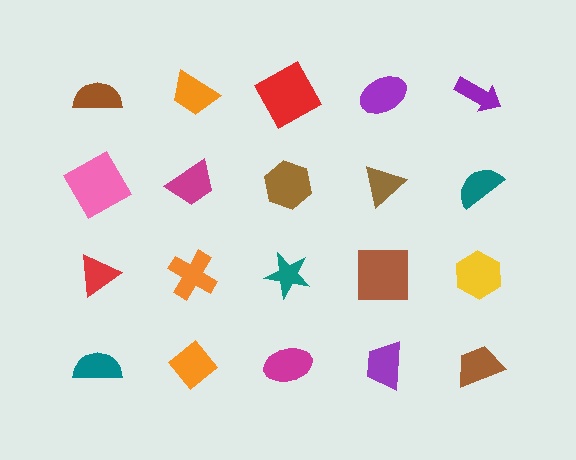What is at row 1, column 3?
A red square.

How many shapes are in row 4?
5 shapes.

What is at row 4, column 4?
A purple trapezoid.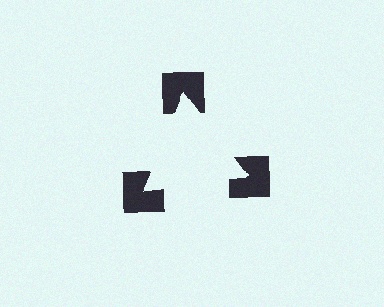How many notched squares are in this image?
There are 3 — one at each vertex of the illusory triangle.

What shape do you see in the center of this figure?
An illusory triangle — its edges are inferred from the aligned wedge cuts in the notched squares, not physically drawn.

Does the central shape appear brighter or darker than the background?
It typically appears slightly brighter than the background, even though no actual brightness change is drawn.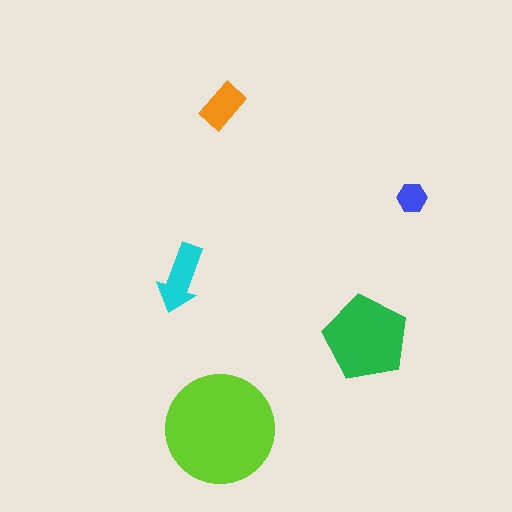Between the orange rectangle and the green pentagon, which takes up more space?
The green pentagon.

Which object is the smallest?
The blue hexagon.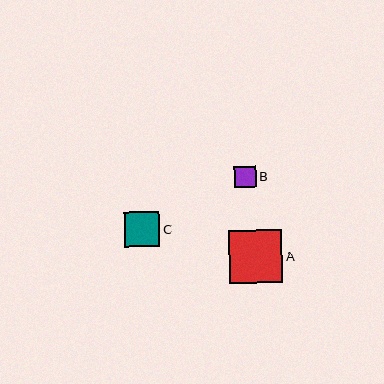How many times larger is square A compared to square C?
Square A is approximately 1.5 times the size of square C.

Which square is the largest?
Square A is the largest with a size of approximately 53 pixels.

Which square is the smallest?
Square B is the smallest with a size of approximately 21 pixels.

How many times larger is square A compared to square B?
Square A is approximately 2.5 times the size of square B.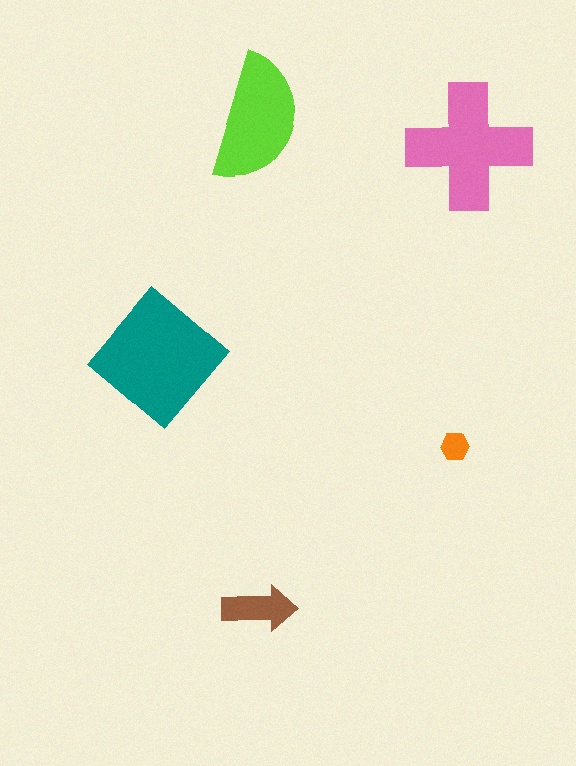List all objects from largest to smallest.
The teal diamond, the pink cross, the lime semicircle, the brown arrow, the orange hexagon.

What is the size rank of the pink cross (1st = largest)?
2nd.